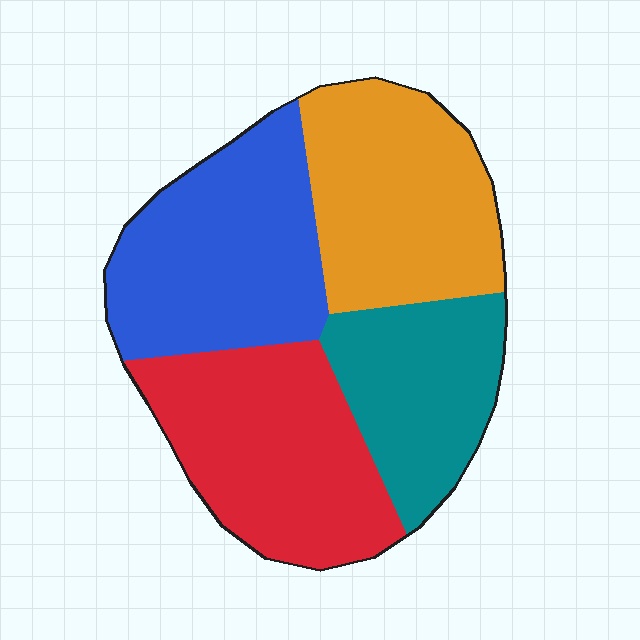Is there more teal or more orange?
Orange.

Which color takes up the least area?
Teal, at roughly 20%.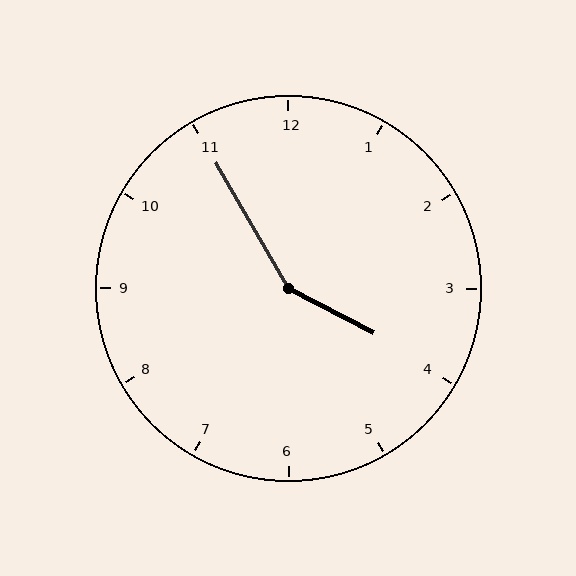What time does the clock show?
3:55.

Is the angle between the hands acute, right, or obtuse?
It is obtuse.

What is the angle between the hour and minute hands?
Approximately 148 degrees.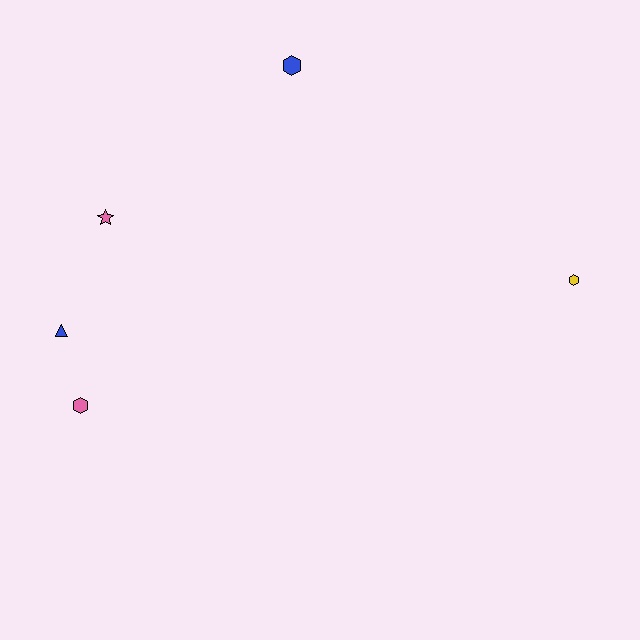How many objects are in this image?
There are 5 objects.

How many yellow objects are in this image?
There is 1 yellow object.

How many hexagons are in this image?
There are 3 hexagons.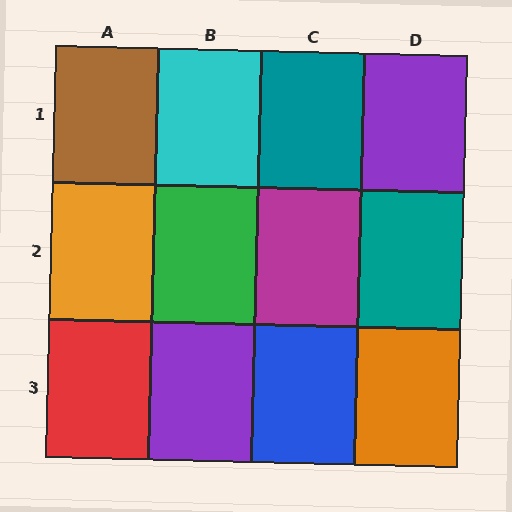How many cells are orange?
2 cells are orange.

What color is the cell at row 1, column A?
Brown.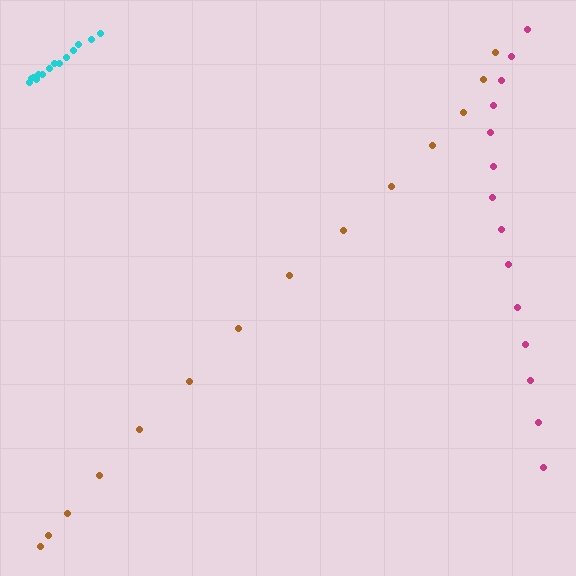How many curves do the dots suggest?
There are 3 distinct paths.